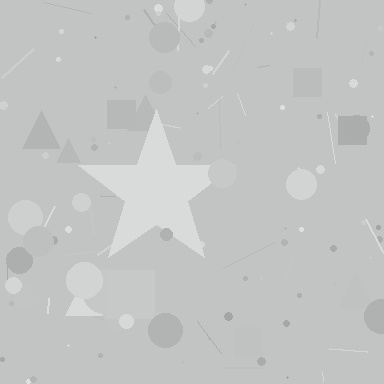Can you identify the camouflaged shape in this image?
The camouflaged shape is a star.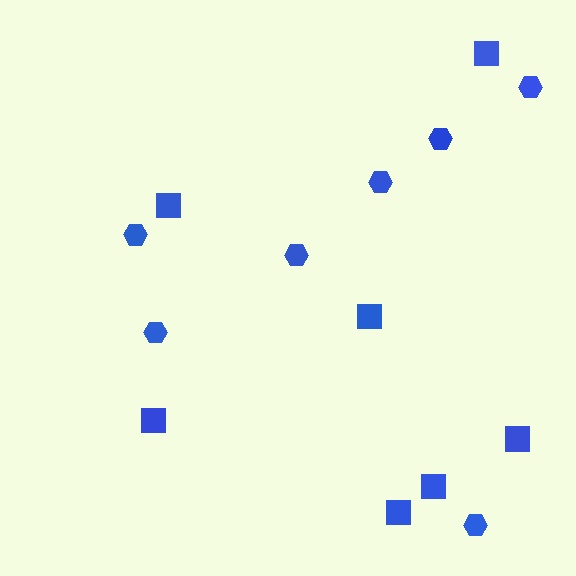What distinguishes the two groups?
There are 2 groups: one group of hexagons (7) and one group of squares (7).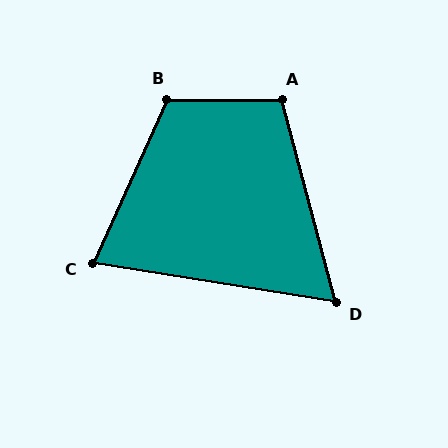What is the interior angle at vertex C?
Approximately 75 degrees (acute).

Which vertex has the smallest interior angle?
D, at approximately 66 degrees.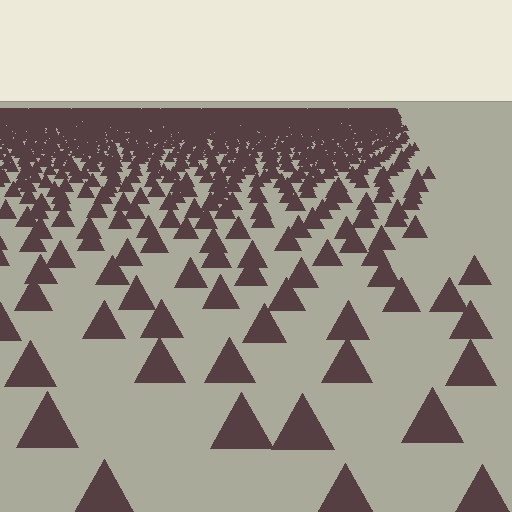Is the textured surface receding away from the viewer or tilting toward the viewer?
The surface is receding away from the viewer. Texture elements get smaller and denser toward the top.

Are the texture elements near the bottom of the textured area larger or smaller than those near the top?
Larger. Near the bottom, elements are closer to the viewer and appear at a bigger on-screen size.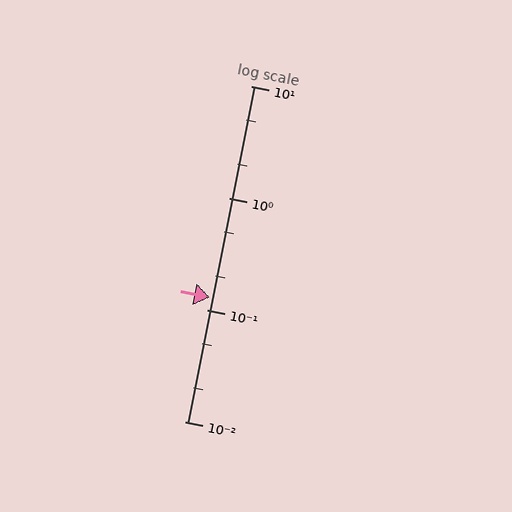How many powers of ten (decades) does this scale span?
The scale spans 3 decades, from 0.01 to 10.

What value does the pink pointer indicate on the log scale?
The pointer indicates approximately 0.13.